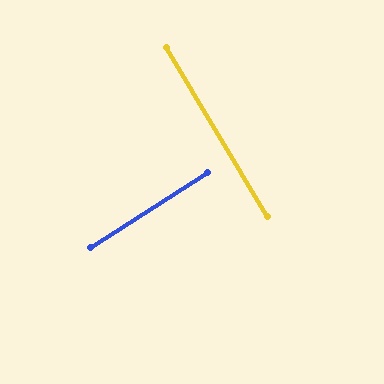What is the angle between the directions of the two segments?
Approximately 88 degrees.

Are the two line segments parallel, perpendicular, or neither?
Perpendicular — they meet at approximately 88°.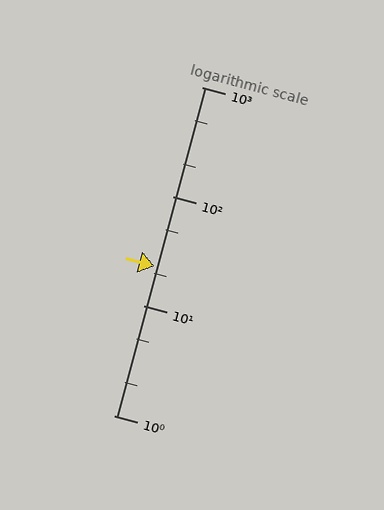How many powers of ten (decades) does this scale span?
The scale spans 3 decades, from 1 to 1000.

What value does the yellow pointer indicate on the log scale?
The pointer indicates approximately 23.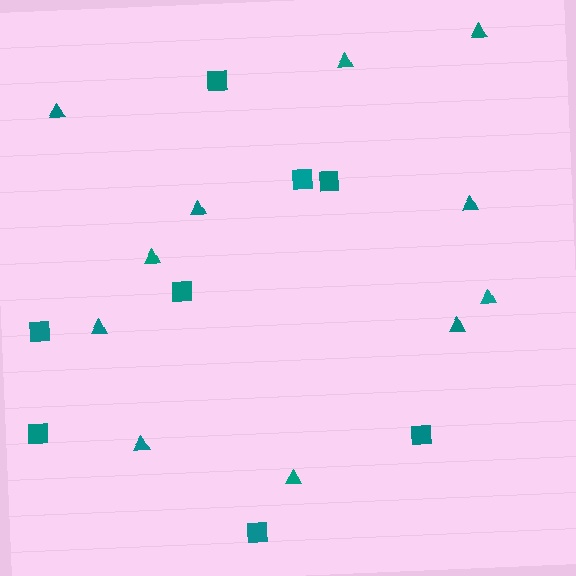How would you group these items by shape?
There are 2 groups: one group of squares (8) and one group of triangles (11).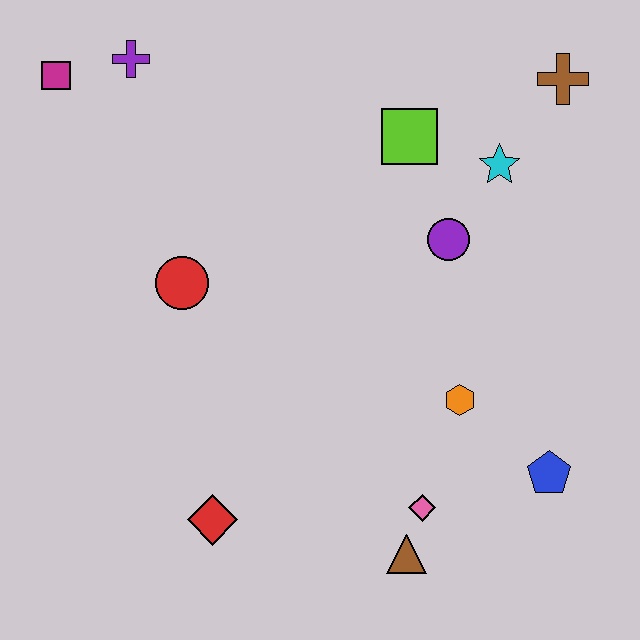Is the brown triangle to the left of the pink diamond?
Yes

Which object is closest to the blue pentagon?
The orange hexagon is closest to the blue pentagon.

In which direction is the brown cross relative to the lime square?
The brown cross is to the right of the lime square.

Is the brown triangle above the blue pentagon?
No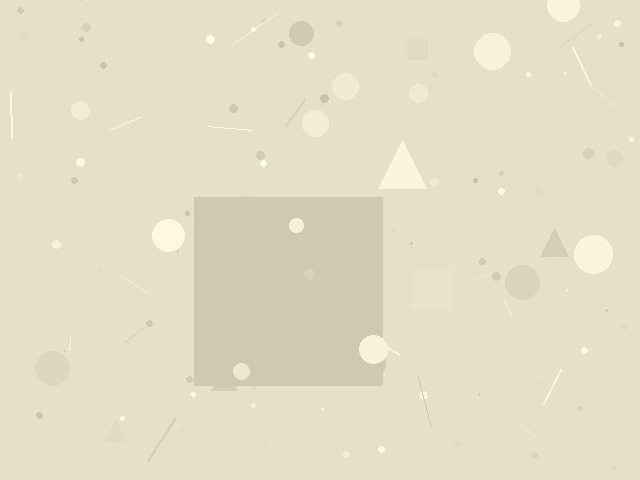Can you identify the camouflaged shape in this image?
The camouflaged shape is a square.